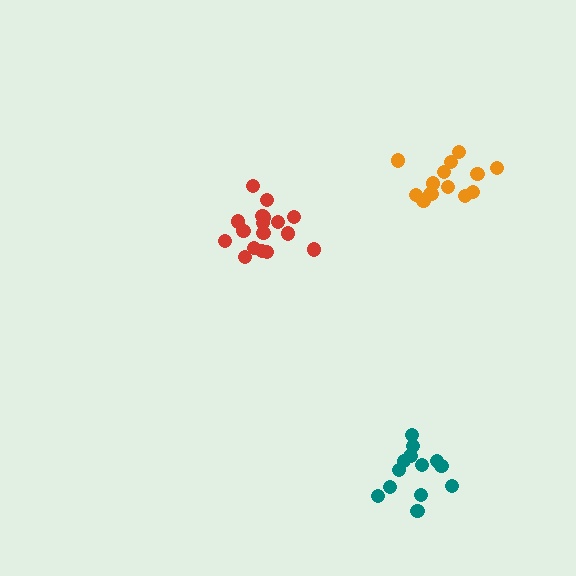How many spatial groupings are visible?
There are 3 spatial groupings.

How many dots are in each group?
Group 1: 14 dots, Group 2: 13 dots, Group 3: 18 dots (45 total).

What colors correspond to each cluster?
The clusters are colored: orange, teal, red.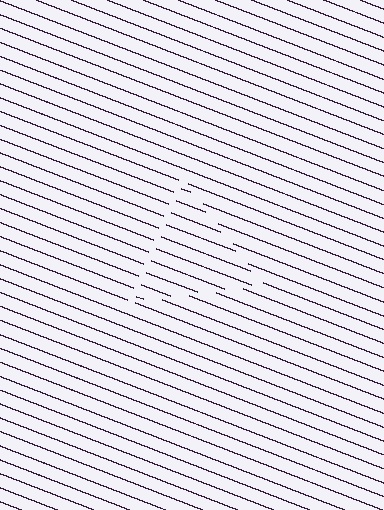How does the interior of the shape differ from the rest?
The interior of the shape contains the same grating, shifted by half a period — the contour is defined by the phase discontinuity where line-ends from the inner and outer gratings abut.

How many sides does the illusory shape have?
3 sides — the line-ends trace a triangle.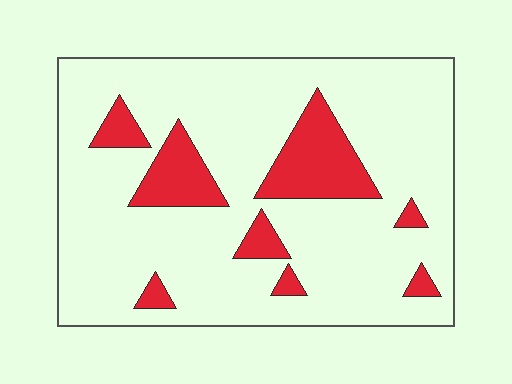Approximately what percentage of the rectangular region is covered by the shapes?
Approximately 15%.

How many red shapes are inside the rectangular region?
8.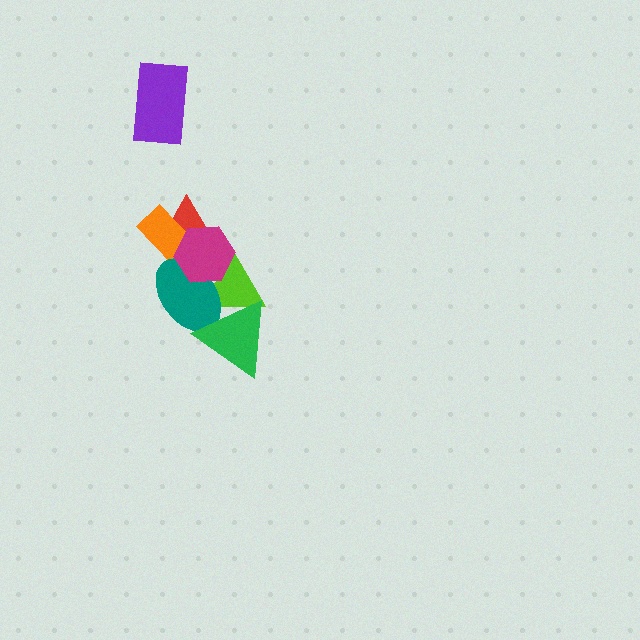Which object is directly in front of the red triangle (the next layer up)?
The orange rectangle is directly in front of the red triangle.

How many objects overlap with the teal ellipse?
3 objects overlap with the teal ellipse.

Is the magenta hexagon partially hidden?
No, no other shape covers it.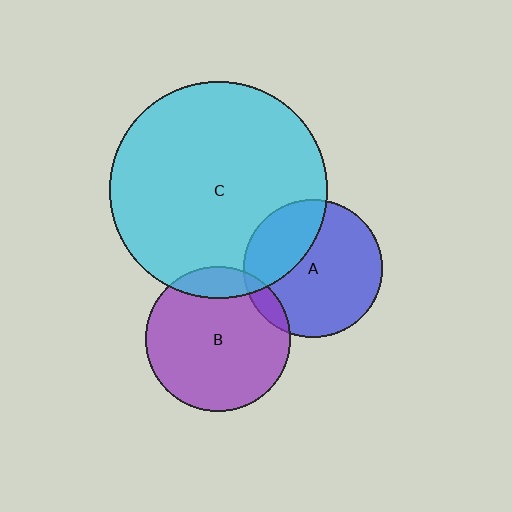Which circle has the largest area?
Circle C (cyan).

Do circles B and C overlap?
Yes.